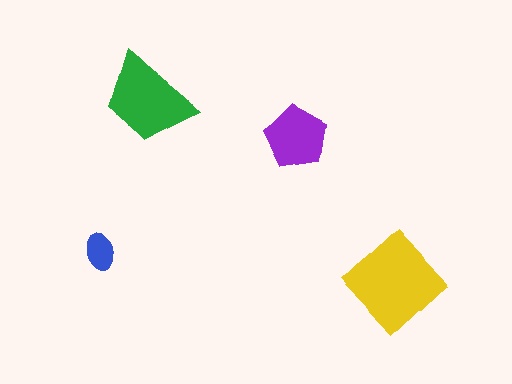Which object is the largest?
The yellow diamond.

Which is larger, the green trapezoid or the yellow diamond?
The yellow diamond.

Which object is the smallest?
The blue ellipse.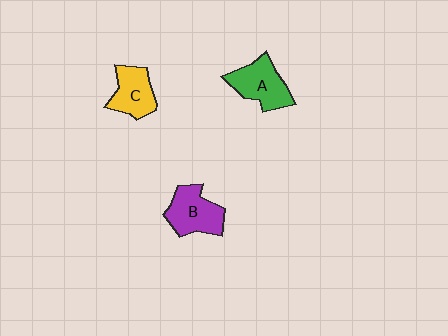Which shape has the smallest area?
Shape C (yellow).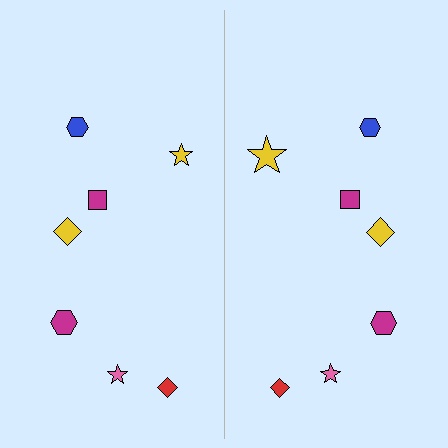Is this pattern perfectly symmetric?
No, the pattern is not perfectly symmetric. The yellow star on the right side has a different size than its mirror counterpart.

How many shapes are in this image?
There are 14 shapes in this image.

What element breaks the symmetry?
The yellow star on the right side has a different size than its mirror counterpart.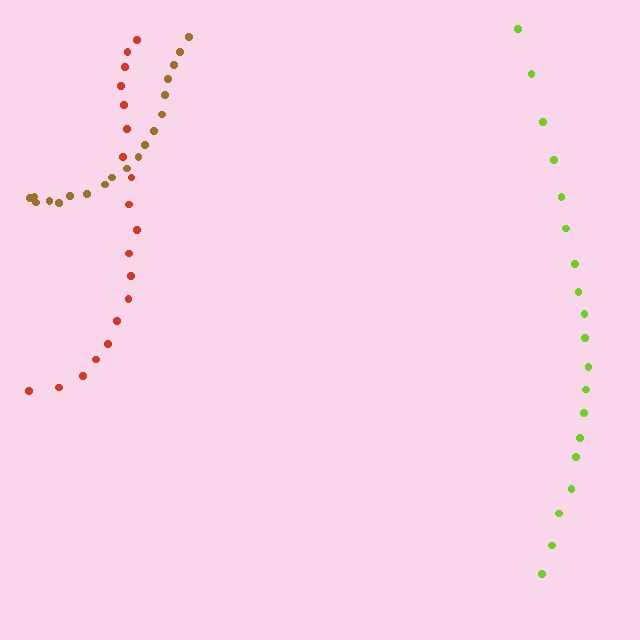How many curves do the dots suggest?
There are 3 distinct paths.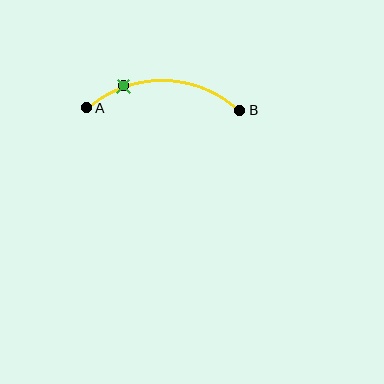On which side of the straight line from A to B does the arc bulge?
The arc bulges above the straight line connecting A and B.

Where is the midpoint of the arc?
The arc midpoint is the point on the curve farthest from the straight line joining A and B. It sits above that line.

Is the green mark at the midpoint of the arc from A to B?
No. The green mark lies on the arc but is closer to endpoint A. The arc midpoint would be at the point on the curve equidistant along the arc from both A and B.